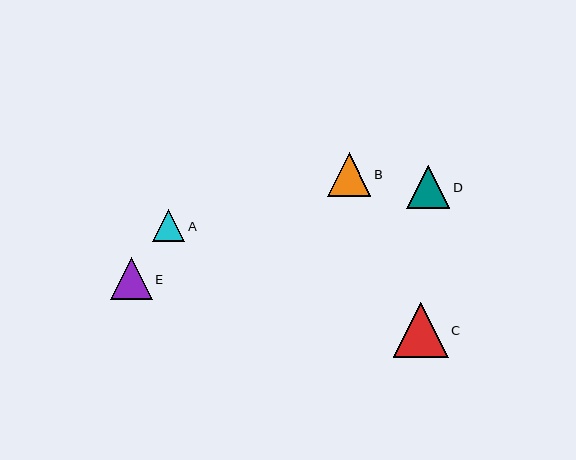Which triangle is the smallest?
Triangle A is the smallest with a size of approximately 32 pixels.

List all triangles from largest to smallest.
From largest to smallest: C, B, D, E, A.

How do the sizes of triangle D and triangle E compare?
Triangle D and triangle E are approximately the same size.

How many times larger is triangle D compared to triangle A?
Triangle D is approximately 1.3 times the size of triangle A.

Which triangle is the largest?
Triangle C is the largest with a size of approximately 55 pixels.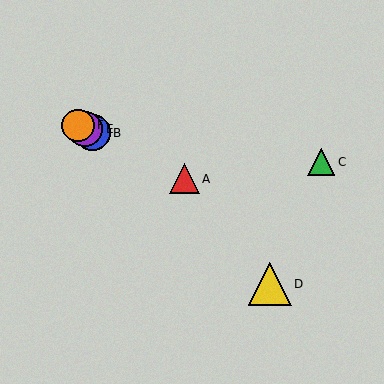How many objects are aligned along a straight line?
4 objects (A, B, E, F) are aligned along a straight line.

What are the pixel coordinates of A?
Object A is at (185, 179).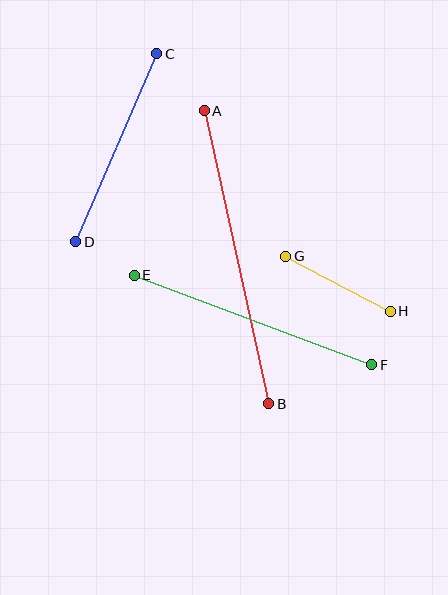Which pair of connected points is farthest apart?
Points A and B are farthest apart.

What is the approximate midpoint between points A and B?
The midpoint is at approximately (237, 257) pixels.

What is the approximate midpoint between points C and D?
The midpoint is at approximately (116, 148) pixels.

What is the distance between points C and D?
The distance is approximately 205 pixels.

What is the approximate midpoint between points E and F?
The midpoint is at approximately (253, 320) pixels.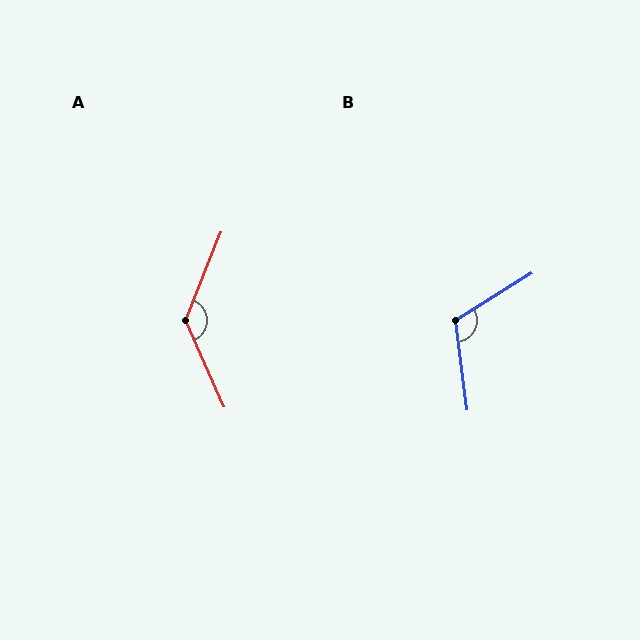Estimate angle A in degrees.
Approximately 134 degrees.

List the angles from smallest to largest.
B (115°), A (134°).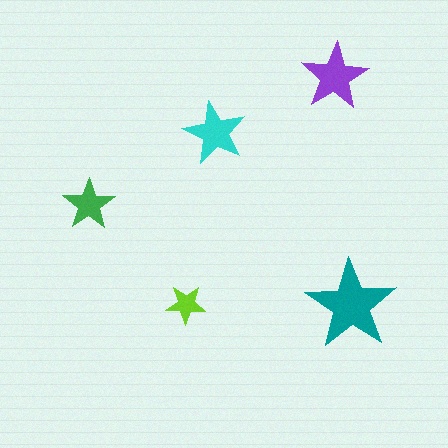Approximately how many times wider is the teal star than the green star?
About 1.5 times wider.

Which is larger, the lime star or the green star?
The green one.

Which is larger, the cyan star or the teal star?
The teal one.